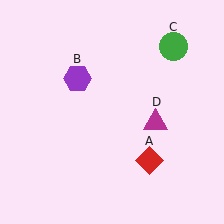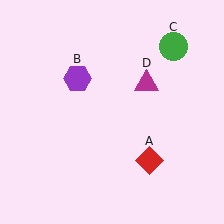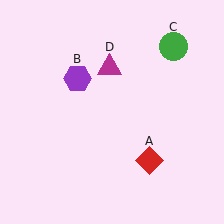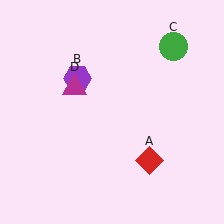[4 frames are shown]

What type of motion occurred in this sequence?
The magenta triangle (object D) rotated counterclockwise around the center of the scene.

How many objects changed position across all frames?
1 object changed position: magenta triangle (object D).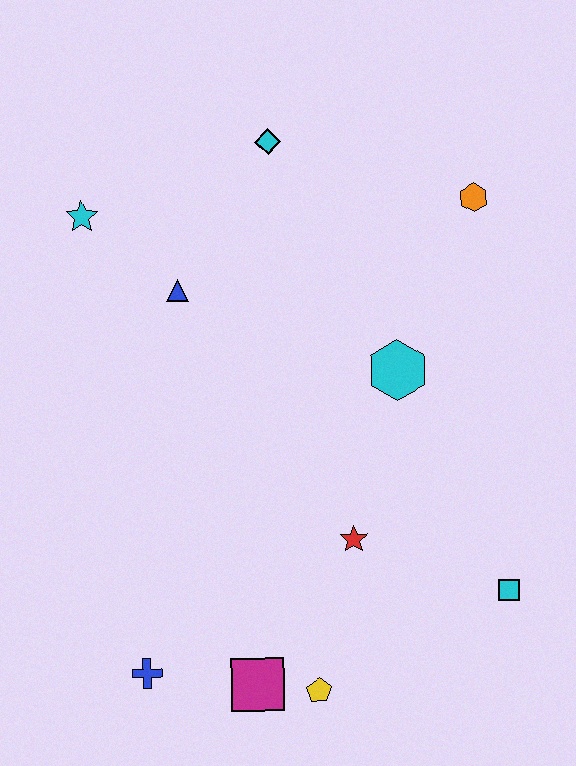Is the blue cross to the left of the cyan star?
No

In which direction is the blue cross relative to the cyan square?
The blue cross is to the left of the cyan square.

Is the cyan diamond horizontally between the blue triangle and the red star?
Yes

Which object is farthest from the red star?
The cyan star is farthest from the red star.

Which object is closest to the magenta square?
The yellow pentagon is closest to the magenta square.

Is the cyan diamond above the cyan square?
Yes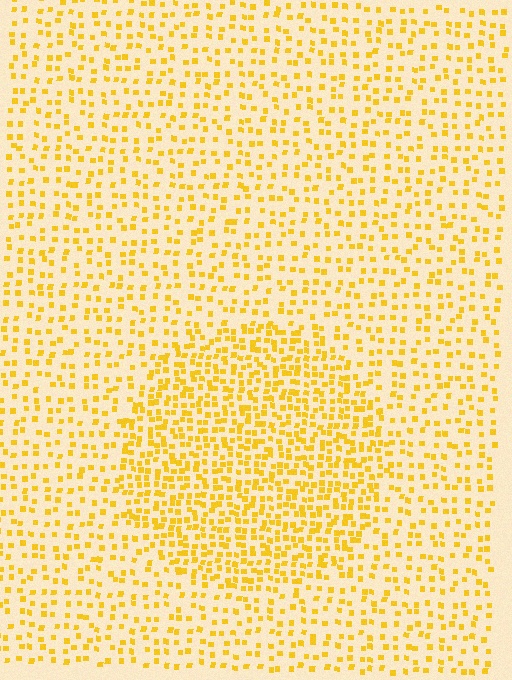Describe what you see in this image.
The image contains small yellow elements arranged at two different densities. A circle-shaped region is visible where the elements are more densely packed than the surrounding area.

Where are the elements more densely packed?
The elements are more densely packed inside the circle boundary.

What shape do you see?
I see a circle.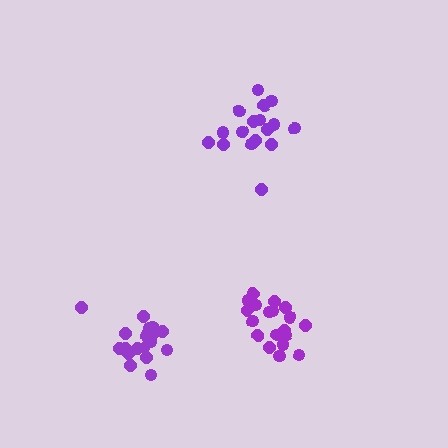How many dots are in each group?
Group 1: 18 dots, Group 2: 19 dots, Group 3: 19 dots (56 total).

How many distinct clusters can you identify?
There are 3 distinct clusters.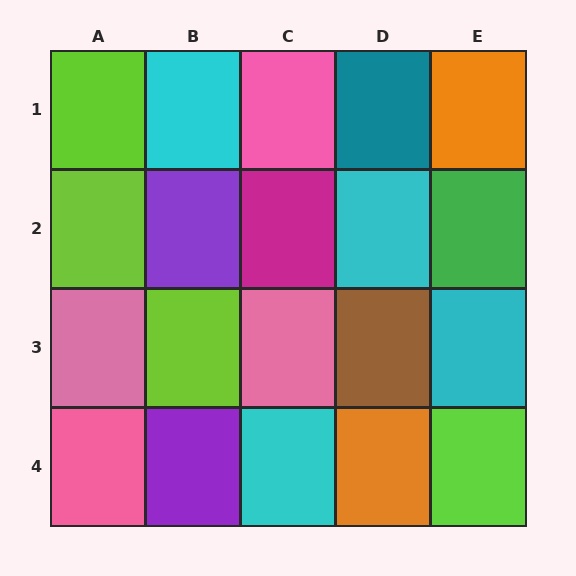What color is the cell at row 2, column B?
Purple.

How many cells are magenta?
1 cell is magenta.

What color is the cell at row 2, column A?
Lime.